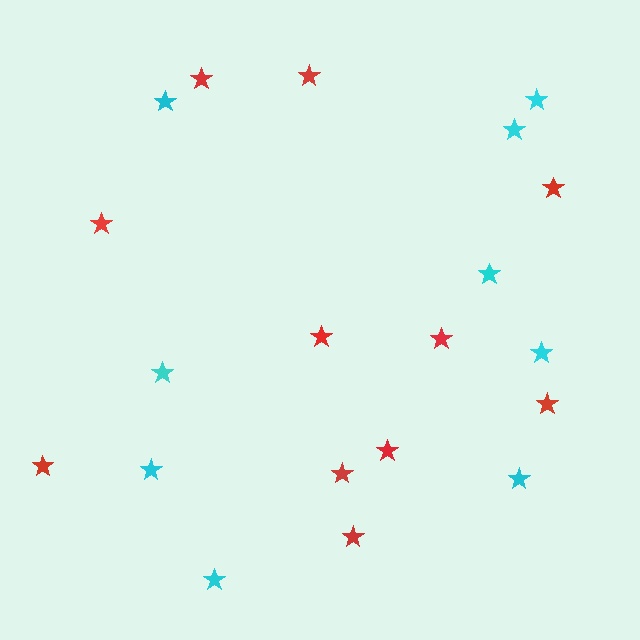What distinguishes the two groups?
There are 2 groups: one group of cyan stars (9) and one group of red stars (11).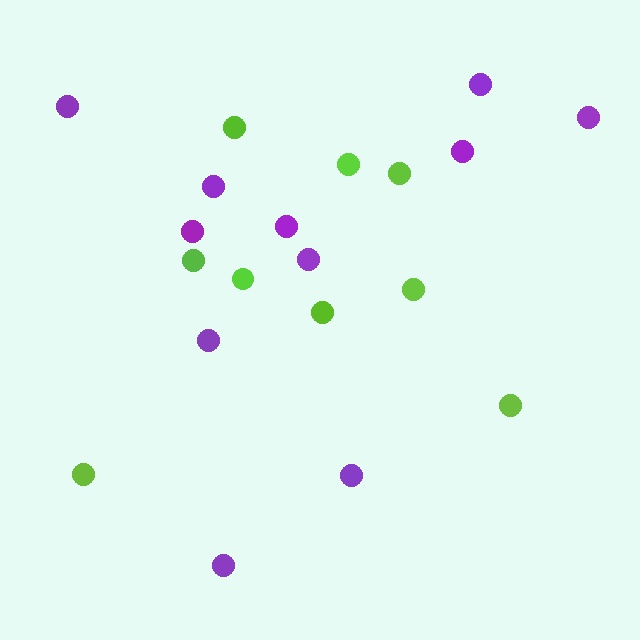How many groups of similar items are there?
There are 2 groups: one group of lime circles (9) and one group of purple circles (11).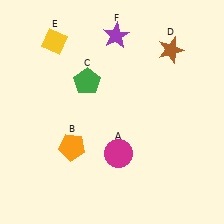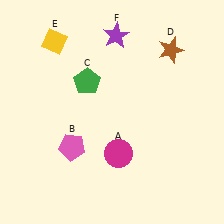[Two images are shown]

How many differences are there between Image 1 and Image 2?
There is 1 difference between the two images.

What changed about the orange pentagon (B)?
In Image 1, B is orange. In Image 2, it changed to pink.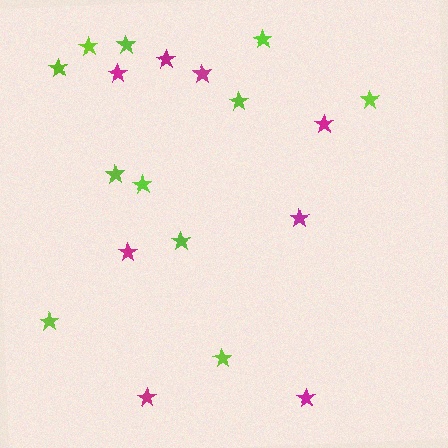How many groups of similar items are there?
There are 2 groups: one group of magenta stars (8) and one group of lime stars (11).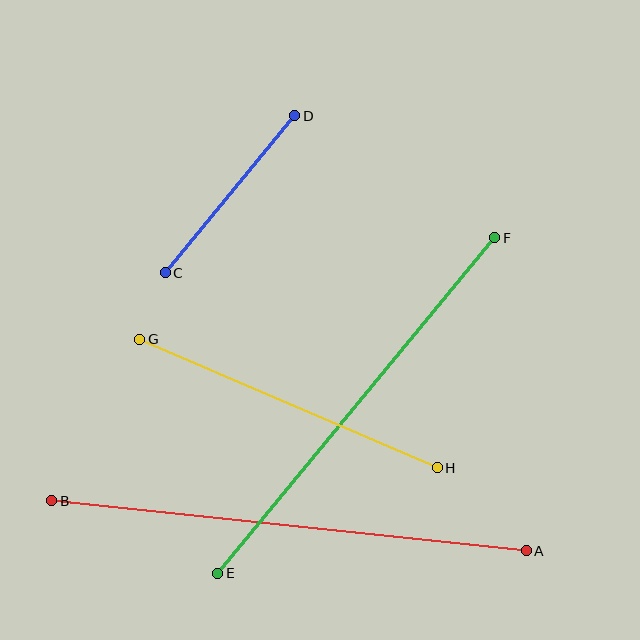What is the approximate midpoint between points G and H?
The midpoint is at approximately (289, 404) pixels.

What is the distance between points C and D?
The distance is approximately 203 pixels.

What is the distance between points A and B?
The distance is approximately 477 pixels.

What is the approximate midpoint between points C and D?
The midpoint is at approximately (230, 194) pixels.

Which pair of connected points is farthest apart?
Points A and B are farthest apart.